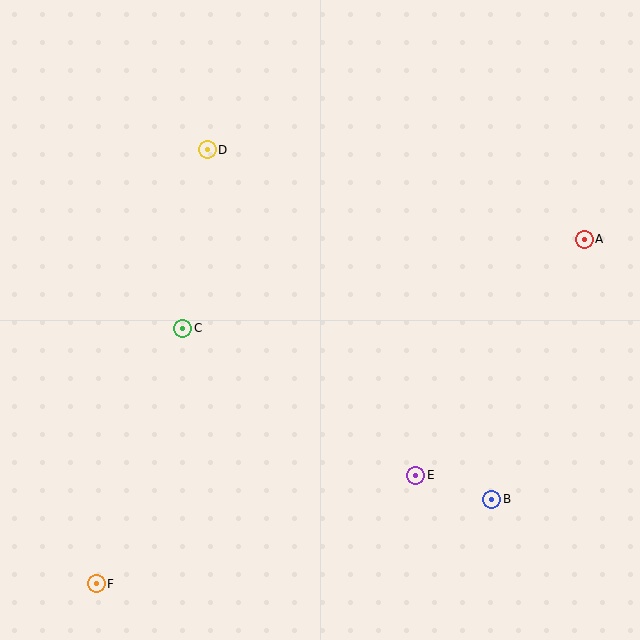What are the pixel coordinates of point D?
Point D is at (207, 150).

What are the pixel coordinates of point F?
Point F is at (96, 584).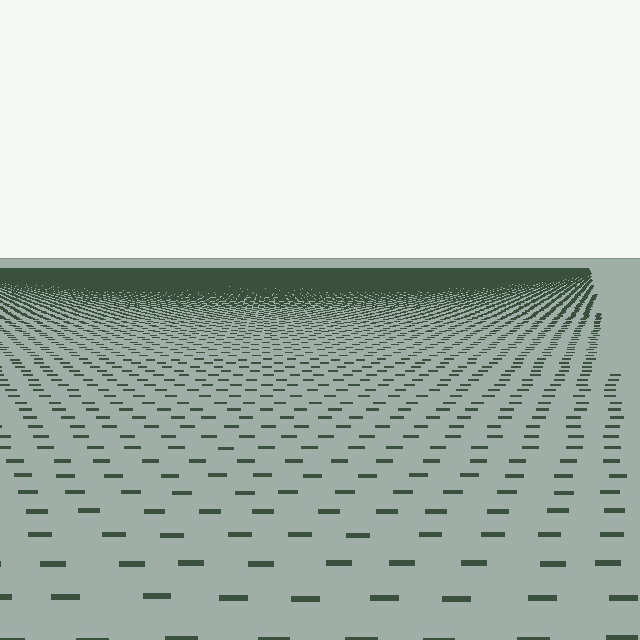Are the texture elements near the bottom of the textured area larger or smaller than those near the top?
Larger. Near the bottom, elements are closer to the viewer and appear at a bigger on-screen size.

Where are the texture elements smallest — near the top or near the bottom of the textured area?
Near the top.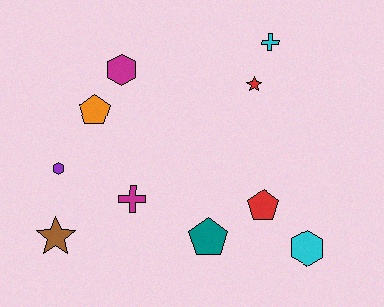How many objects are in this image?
There are 10 objects.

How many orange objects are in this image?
There is 1 orange object.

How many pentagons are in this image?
There are 3 pentagons.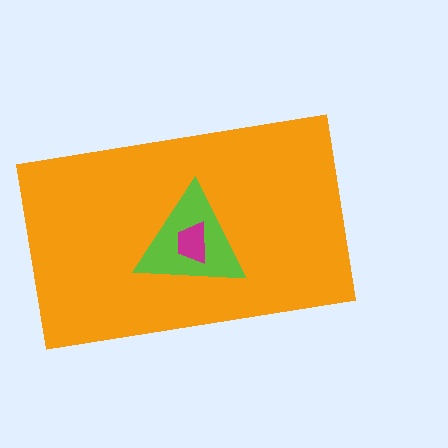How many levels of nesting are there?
3.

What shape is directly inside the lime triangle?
The magenta trapezoid.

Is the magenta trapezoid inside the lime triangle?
Yes.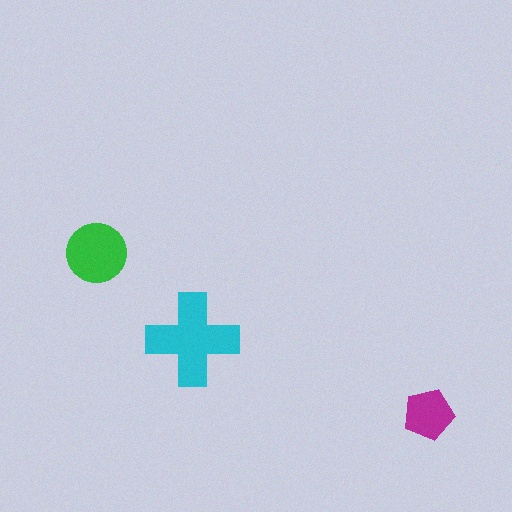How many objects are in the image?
There are 3 objects in the image.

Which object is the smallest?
The magenta pentagon.